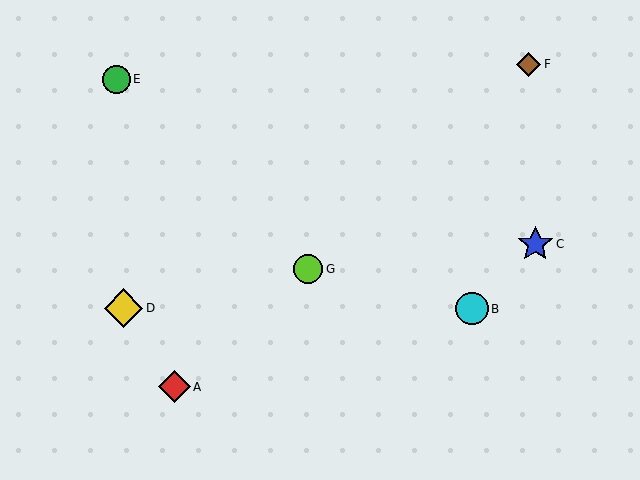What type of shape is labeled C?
Shape C is a blue star.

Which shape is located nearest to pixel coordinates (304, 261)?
The lime circle (labeled G) at (308, 269) is nearest to that location.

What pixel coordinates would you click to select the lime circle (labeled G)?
Click at (308, 269) to select the lime circle G.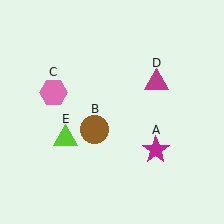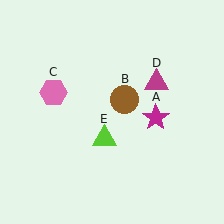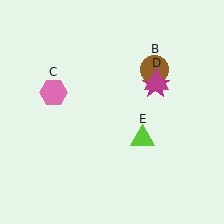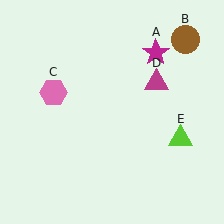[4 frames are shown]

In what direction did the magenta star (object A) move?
The magenta star (object A) moved up.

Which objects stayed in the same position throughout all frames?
Pink hexagon (object C) and magenta triangle (object D) remained stationary.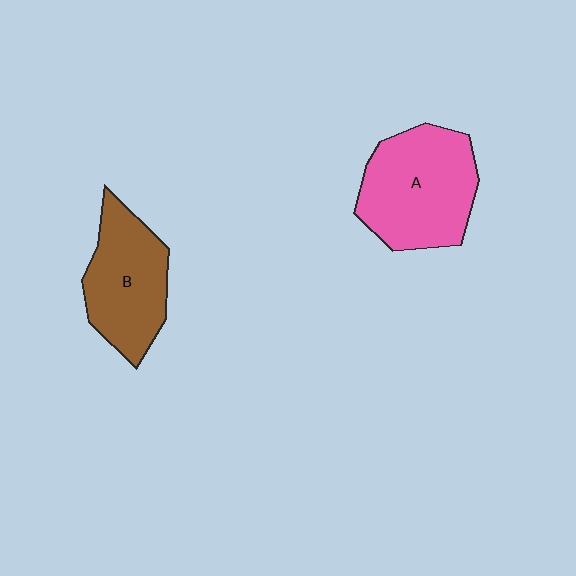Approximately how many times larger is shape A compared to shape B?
Approximately 1.2 times.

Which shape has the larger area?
Shape A (pink).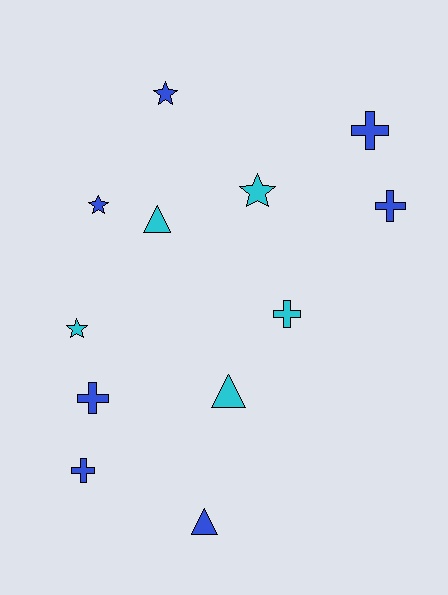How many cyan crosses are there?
There is 1 cyan cross.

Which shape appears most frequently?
Cross, with 5 objects.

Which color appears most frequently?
Blue, with 7 objects.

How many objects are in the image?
There are 12 objects.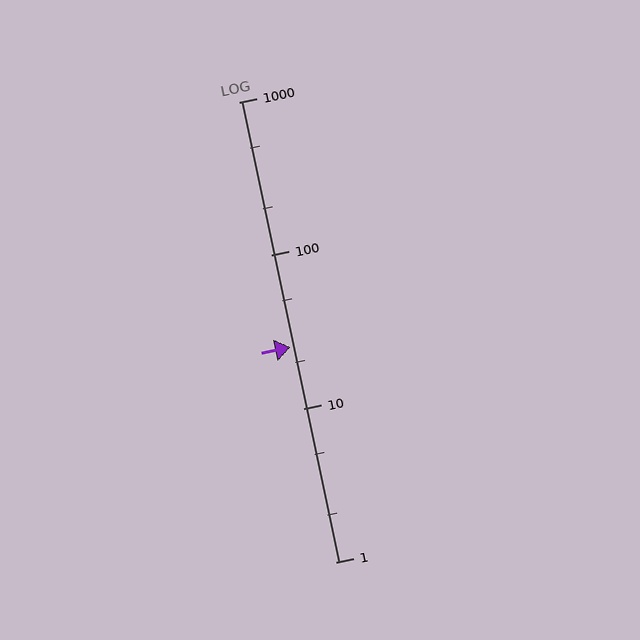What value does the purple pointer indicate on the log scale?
The pointer indicates approximately 25.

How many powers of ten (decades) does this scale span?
The scale spans 3 decades, from 1 to 1000.